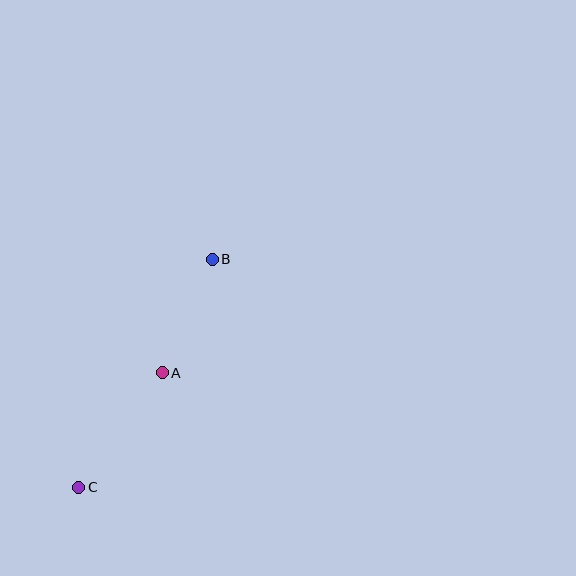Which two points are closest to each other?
Points A and B are closest to each other.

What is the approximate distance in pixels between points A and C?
The distance between A and C is approximately 142 pixels.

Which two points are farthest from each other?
Points B and C are farthest from each other.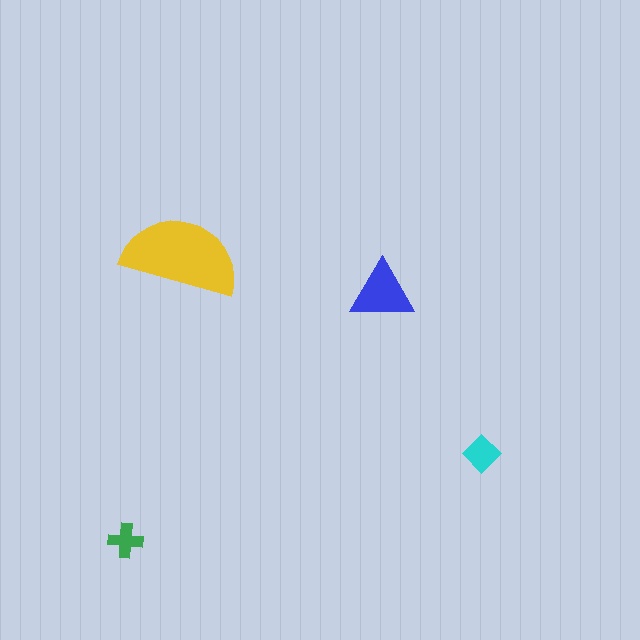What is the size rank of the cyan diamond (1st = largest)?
3rd.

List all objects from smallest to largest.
The green cross, the cyan diamond, the blue triangle, the yellow semicircle.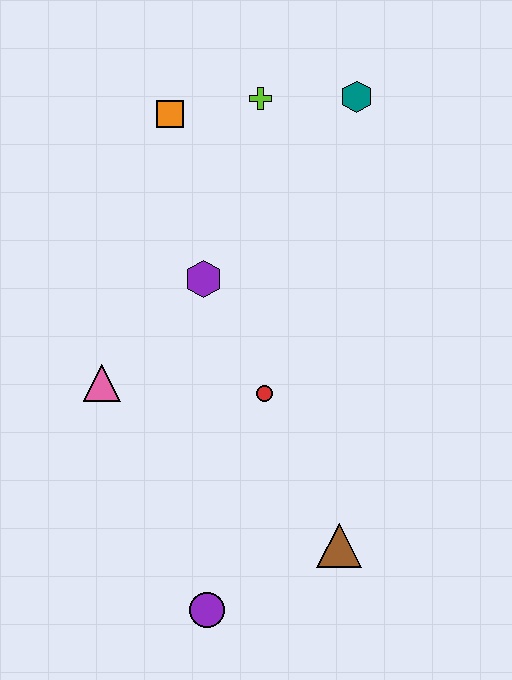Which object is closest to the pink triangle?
The purple hexagon is closest to the pink triangle.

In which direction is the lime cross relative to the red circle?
The lime cross is above the red circle.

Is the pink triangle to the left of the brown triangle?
Yes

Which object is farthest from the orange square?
The purple circle is farthest from the orange square.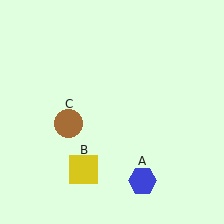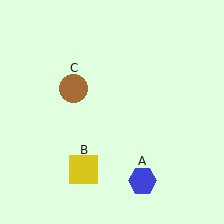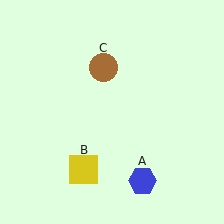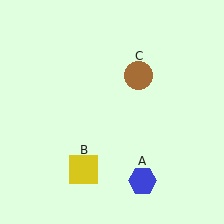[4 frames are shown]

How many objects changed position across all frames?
1 object changed position: brown circle (object C).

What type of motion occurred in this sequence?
The brown circle (object C) rotated clockwise around the center of the scene.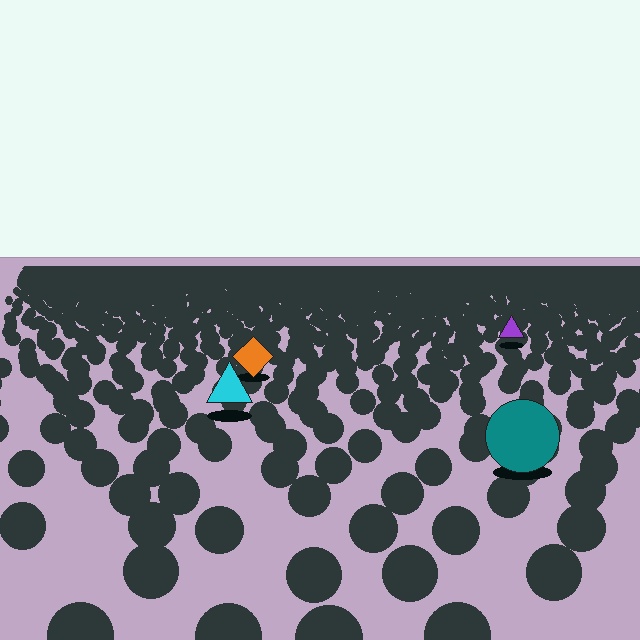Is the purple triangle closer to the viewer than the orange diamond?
No. The orange diamond is closer — you can tell from the texture gradient: the ground texture is coarser near it.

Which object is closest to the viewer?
The teal circle is closest. The texture marks near it are larger and more spread out.